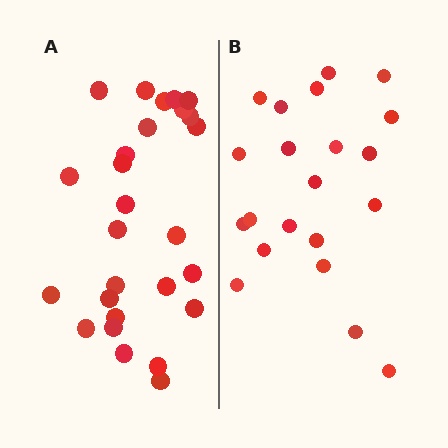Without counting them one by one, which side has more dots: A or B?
Region A (the left region) has more dots.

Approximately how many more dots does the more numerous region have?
Region A has about 6 more dots than region B.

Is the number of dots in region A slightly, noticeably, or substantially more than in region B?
Region A has noticeably more, but not dramatically so. The ratio is roughly 1.3 to 1.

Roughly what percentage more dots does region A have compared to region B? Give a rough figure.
About 30% more.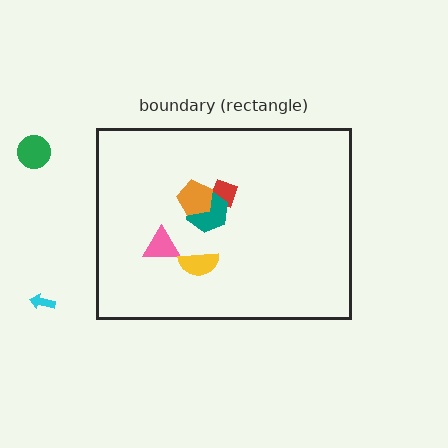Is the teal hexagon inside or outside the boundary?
Inside.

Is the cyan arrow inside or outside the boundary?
Outside.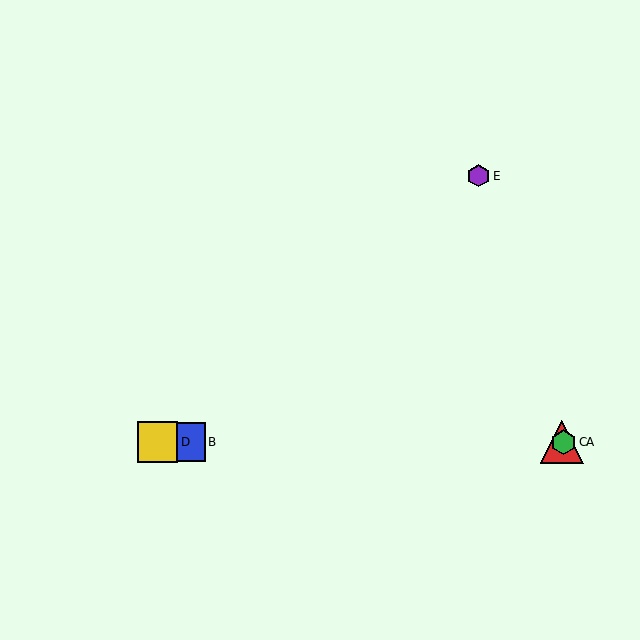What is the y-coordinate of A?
Object A is at y≈442.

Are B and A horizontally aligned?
Yes, both are at y≈442.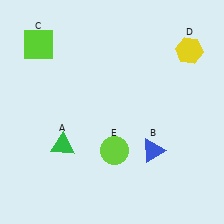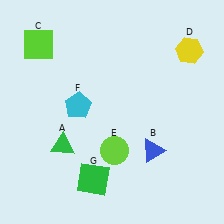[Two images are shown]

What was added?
A cyan pentagon (F), a green square (G) were added in Image 2.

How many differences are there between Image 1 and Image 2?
There are 2 differences between the two images.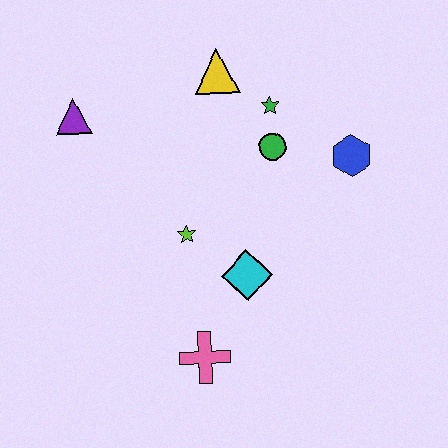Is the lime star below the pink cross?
No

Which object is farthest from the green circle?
The pink cross is farthest from the green circle.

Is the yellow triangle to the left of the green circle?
Yes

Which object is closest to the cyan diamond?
The lime star is closest to the cyan diamond.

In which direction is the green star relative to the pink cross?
The green star is above the pink cross.